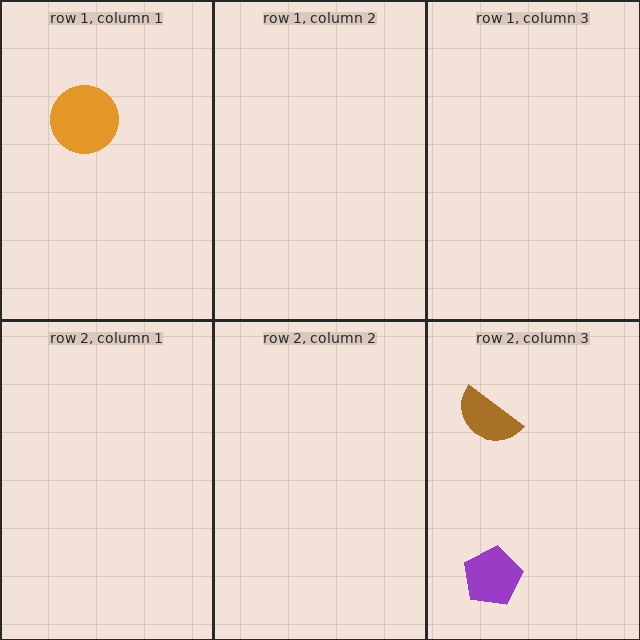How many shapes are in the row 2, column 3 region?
2.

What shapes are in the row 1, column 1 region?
The orange circle.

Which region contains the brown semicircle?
The row 2, column 3 region.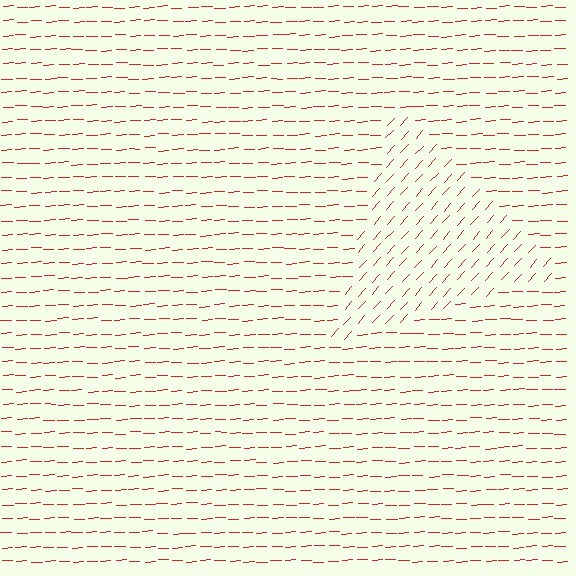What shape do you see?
I see a triangle.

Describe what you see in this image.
The image is filled with small red line segments. A triangle region in the image has lines oriented differently from the surrounding lines, creating a visible texture boundary.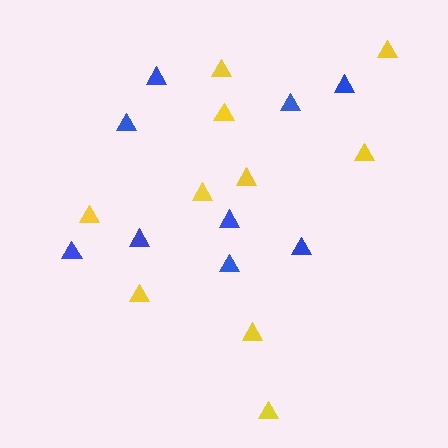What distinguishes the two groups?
There are 2 groups: one group of blue triangles (9) and one group of yellow triangles (10).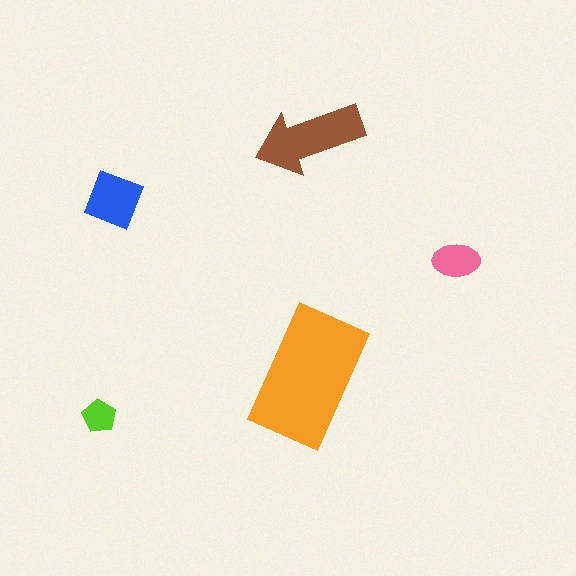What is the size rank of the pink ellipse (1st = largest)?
4th.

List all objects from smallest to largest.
The lime pentagon, the pink ellipse, the blue square, the brown arrow, the orange rectangle.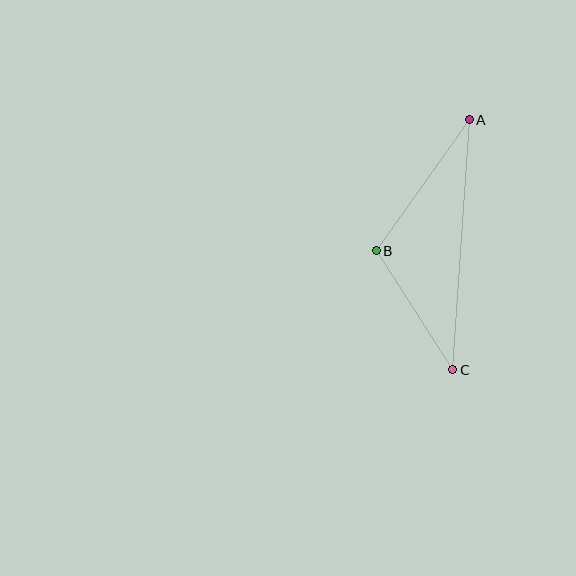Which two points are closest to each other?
Points B and C are closest to each other.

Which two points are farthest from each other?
Points A and C are farthest from each other.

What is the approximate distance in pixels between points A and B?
The distance between A and B is approximately 161 pixels.